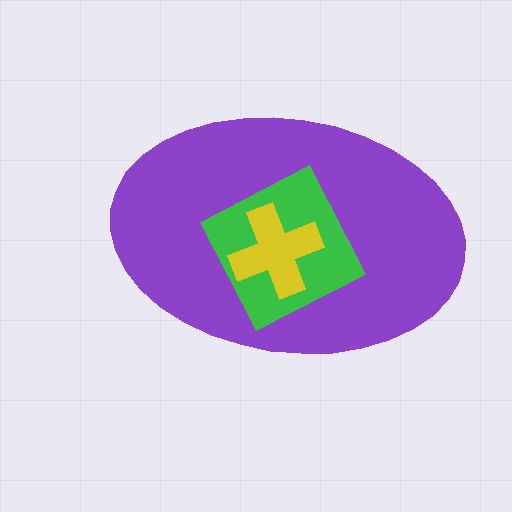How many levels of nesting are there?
3.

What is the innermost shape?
The yellow cross.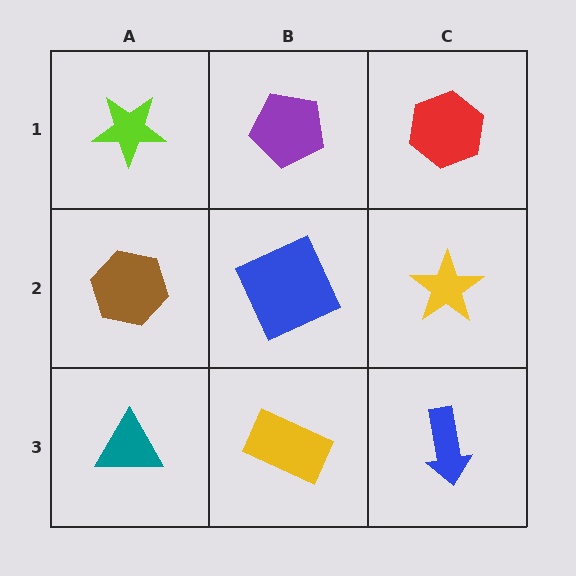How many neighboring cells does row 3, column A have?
2.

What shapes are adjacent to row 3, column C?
A yellow star (row 2, column C), a yellow rectangle (row 3, column B).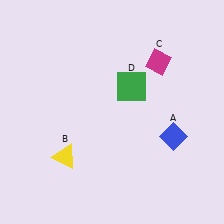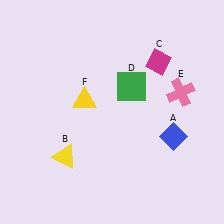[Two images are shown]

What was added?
A pink cross (E), a yellow triangle (F) were added in Image 2.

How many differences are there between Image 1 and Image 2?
There are 2 differences between the two images.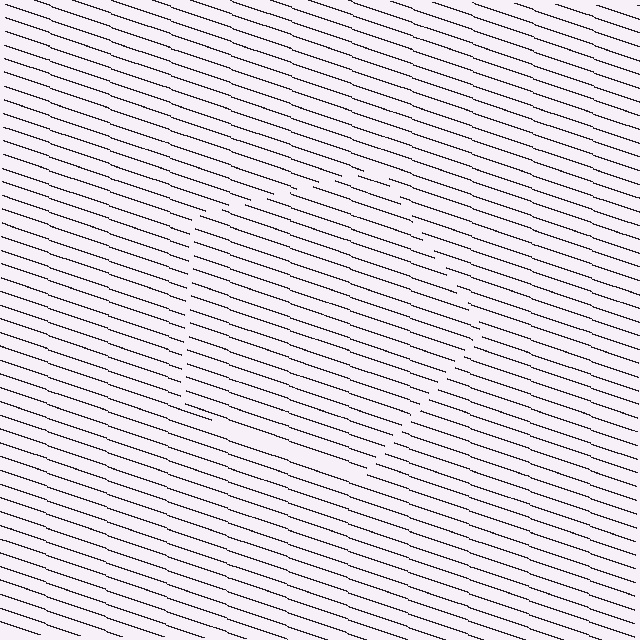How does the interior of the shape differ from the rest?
The interior of the shape contains the same grating, shifted by half a period — the contour is defined by the phase discontinuity where line-ends from the inner and outer gratings abut.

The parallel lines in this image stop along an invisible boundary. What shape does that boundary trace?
An illusory pentagon. The interior of the shape contains the same grating, shifted by half a period — the contour is defined by the phase discontinuity where line-ends from the inner and outer gratings abut.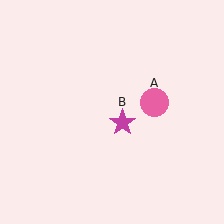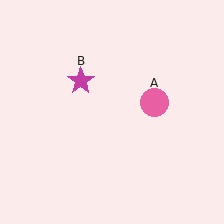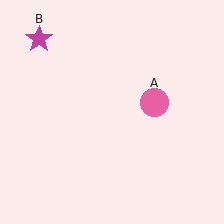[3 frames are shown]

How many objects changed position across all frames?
1 object changed position: magenta star (object B).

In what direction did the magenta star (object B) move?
The magenta star (object B) moved up and to the left.